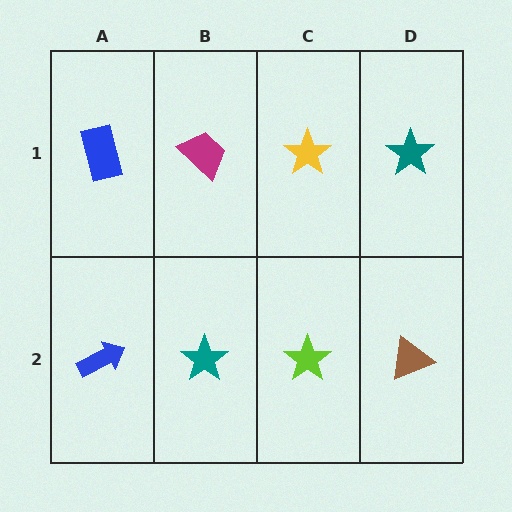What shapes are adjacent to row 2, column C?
A yellow star (row 1, column C), a teal star (row 2, column B), a brown triangle (row 2, column D).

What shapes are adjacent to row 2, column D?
A teal star (row 1, column D), a lime star (row 2, column C).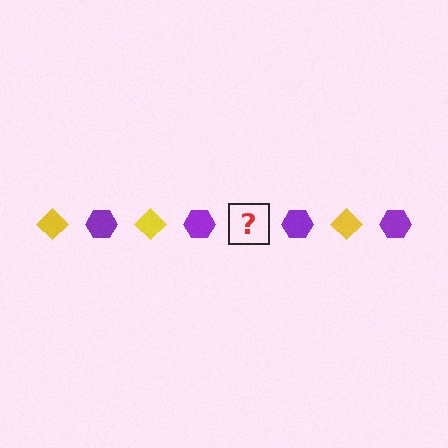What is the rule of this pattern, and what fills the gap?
The rule is that the pattern alternates between yellow diamond and purple hexagon. The gap should be filled with a yellow diamond.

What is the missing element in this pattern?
The missing element is a yellow diamond.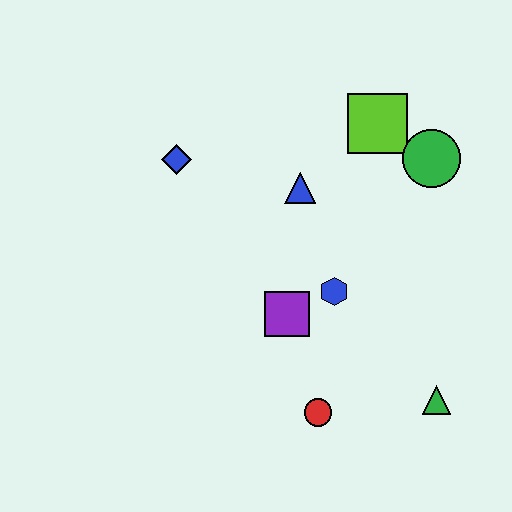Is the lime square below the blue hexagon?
No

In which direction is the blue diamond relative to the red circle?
The blue diamond is above the red circle.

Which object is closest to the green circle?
The lime square is closest to the green circle.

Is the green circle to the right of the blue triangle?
Yes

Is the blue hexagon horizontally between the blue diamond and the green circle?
Yes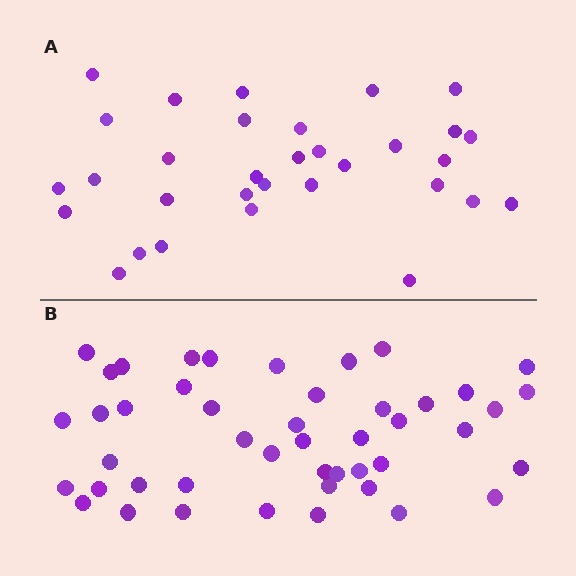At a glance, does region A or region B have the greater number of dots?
Region B (the bottom region) has more dots.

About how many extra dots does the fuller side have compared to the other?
Region B has approximately 15 more dots than region A.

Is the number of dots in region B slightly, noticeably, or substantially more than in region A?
Region B has noticeably more, but not dramatically so. The ratio is roughly 1.4 to 1.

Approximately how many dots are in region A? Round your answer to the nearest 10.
About 30 dots. (The exact count is 32, which rounds to 30.)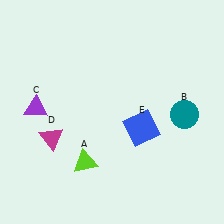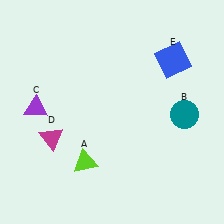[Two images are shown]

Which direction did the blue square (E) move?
The blue square (E) moved up.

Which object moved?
The blue square (E) moved up.